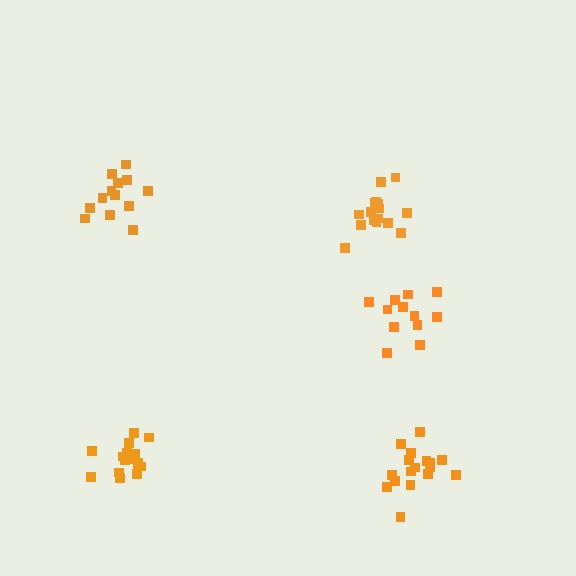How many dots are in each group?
Group 1: 18 dots, Group 2: 13 dots, Group 3: 13 dots, Group 4: 17 dots, Group 5: 16 dots (77 total).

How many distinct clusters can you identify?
There are 5 distinct clusters.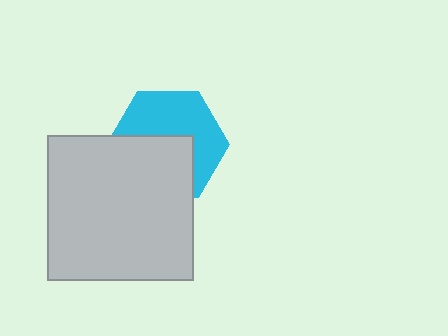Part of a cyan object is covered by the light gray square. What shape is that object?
It is a hexagon.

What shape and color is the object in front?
The object in front is a light gray square.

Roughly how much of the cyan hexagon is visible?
About half of it is visible (roughly 54%).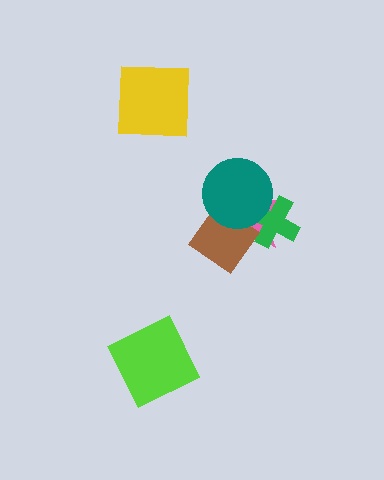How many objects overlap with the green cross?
3 objects overlap with the green cross.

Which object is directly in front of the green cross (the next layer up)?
The brown diamond is directly in front of the green cross.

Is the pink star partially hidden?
Yes, it is partially covered by another shape.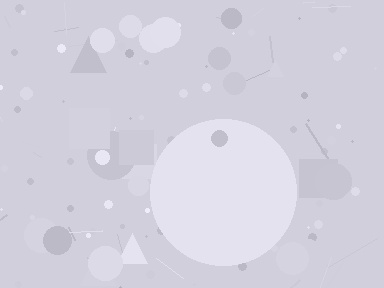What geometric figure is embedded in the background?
A circle is embedded in the background.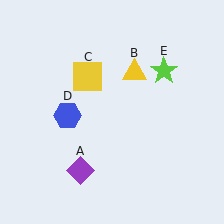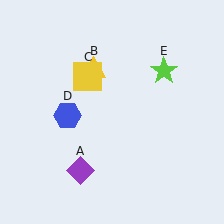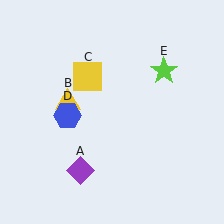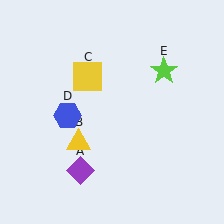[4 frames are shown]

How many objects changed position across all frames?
1 object changed position: yellow triangle (object B).